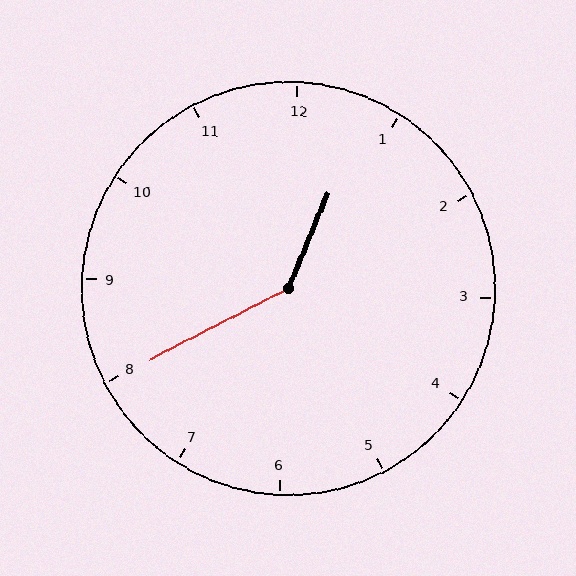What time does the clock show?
12:40.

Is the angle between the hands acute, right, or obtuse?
It is obtuse.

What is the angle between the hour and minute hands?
Approximately 140 degrees.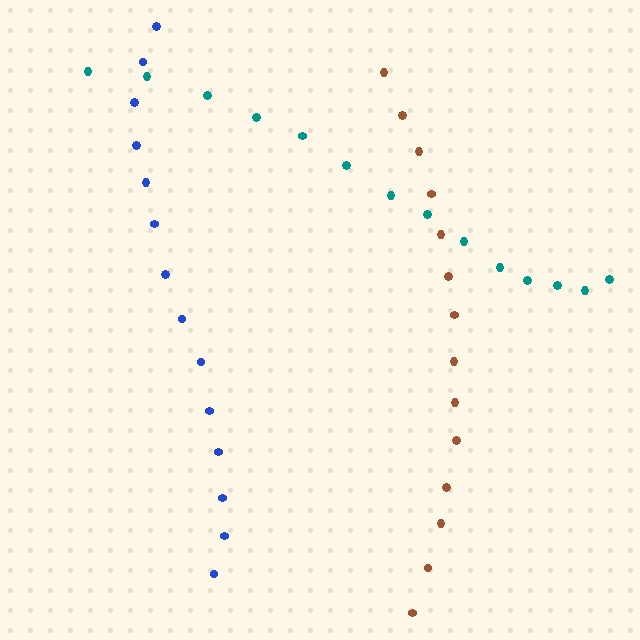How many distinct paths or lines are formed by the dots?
There are 3 distinct paths.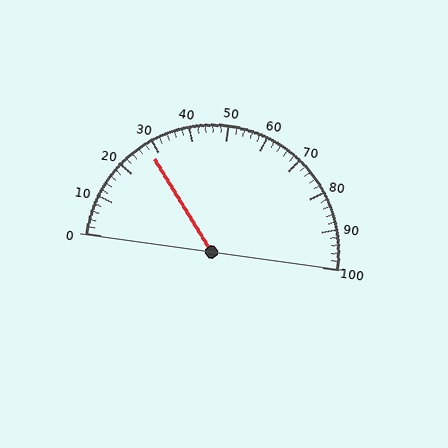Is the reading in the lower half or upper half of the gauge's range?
The reading is in the lower half of the range (0 to 100).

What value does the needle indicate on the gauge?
The needle indicates approximately 28.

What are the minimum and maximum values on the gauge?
The gauge ranges from 0 to 100.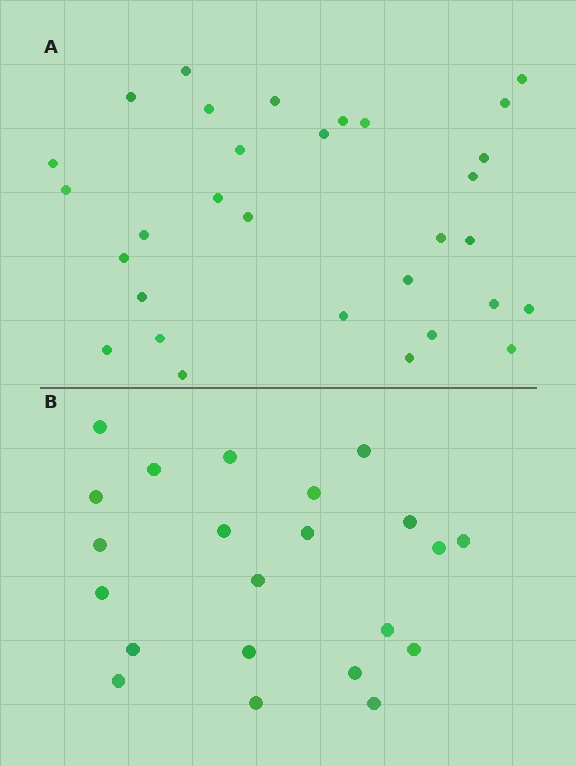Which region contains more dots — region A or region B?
Region A (the top region) has more dots.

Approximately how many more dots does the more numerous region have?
Region A has roughly 8 or so more dots than region B.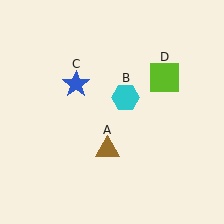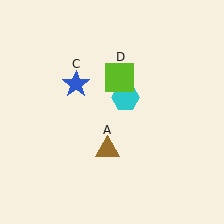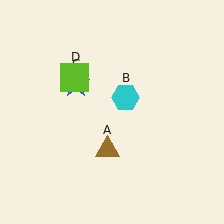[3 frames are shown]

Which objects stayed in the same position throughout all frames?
Brown triangle (object A) and cyan hexagon (object B) and blue star (object C) remained stationary.